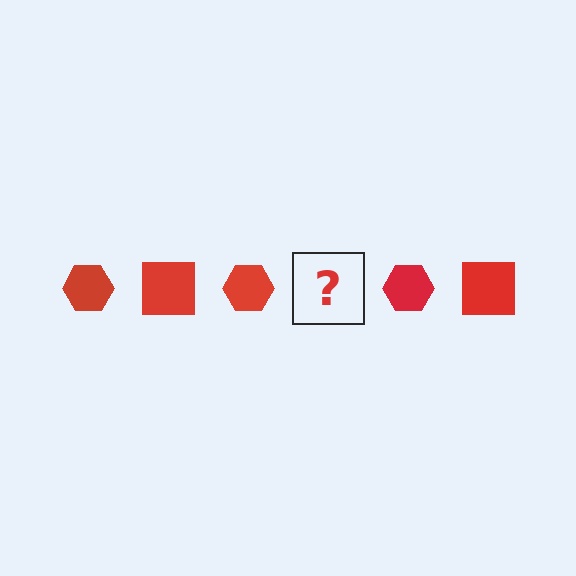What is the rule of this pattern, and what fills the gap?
The rule is that the pattern cycles through hexagon, square shapes in red. The gap should be filled with a red square.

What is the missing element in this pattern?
The missing element is a red square.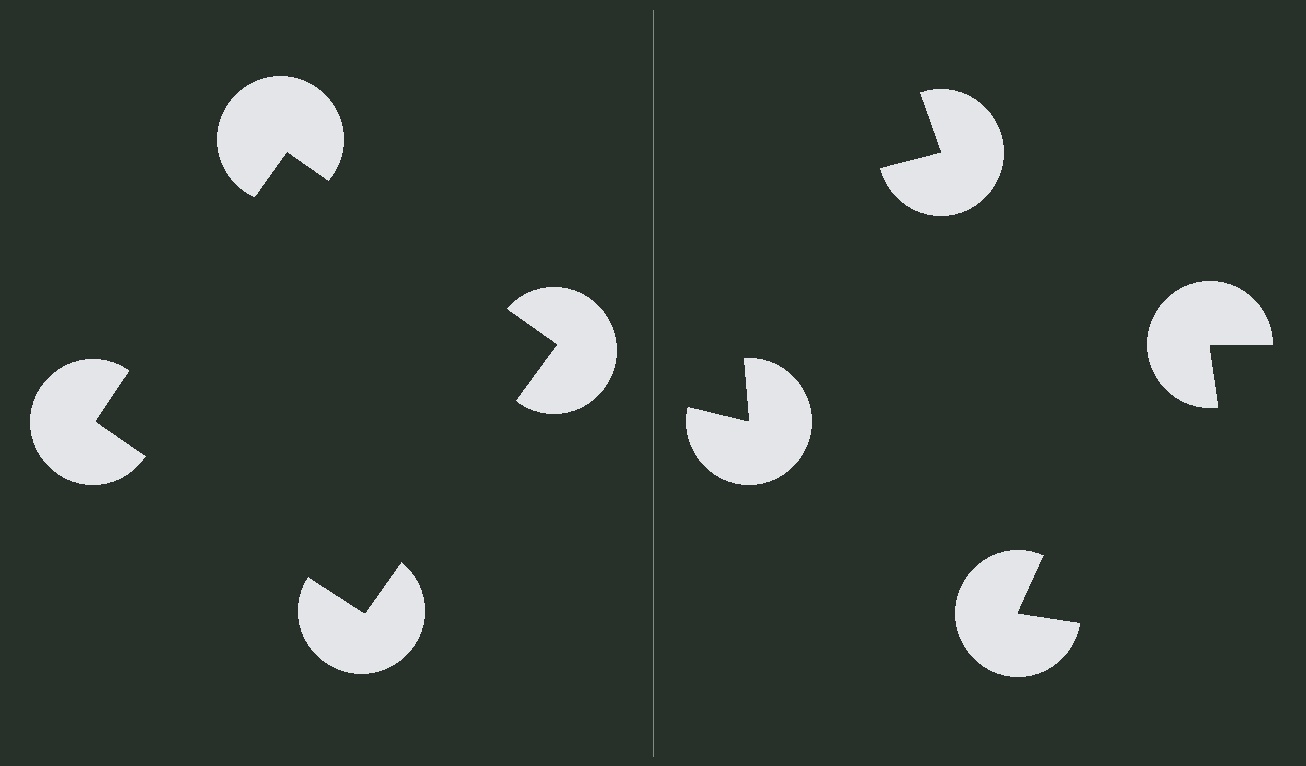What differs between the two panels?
The pac-man discs are positioned identically on both sides; only the wedge orientations differ. On the left they align to a square; on the right they are misaligned.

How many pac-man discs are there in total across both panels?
8 — 4 on each side.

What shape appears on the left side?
An illusory square.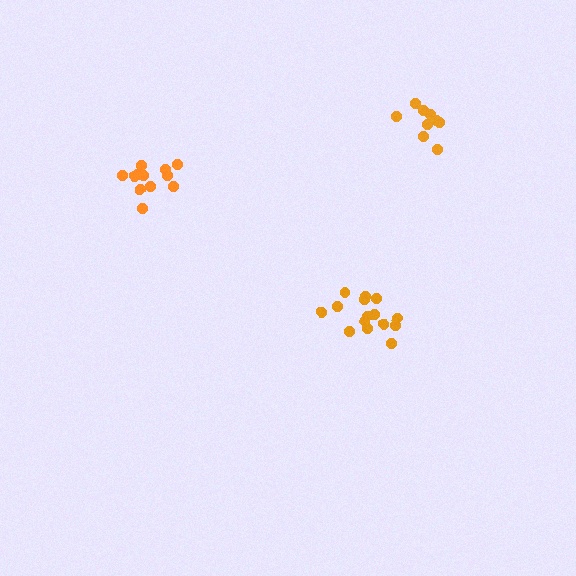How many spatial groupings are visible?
There are 3 spatial groupings.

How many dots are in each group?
Group 1: 12 dots, Group 2: 15 dots, Group 3: 9 dots (36 total).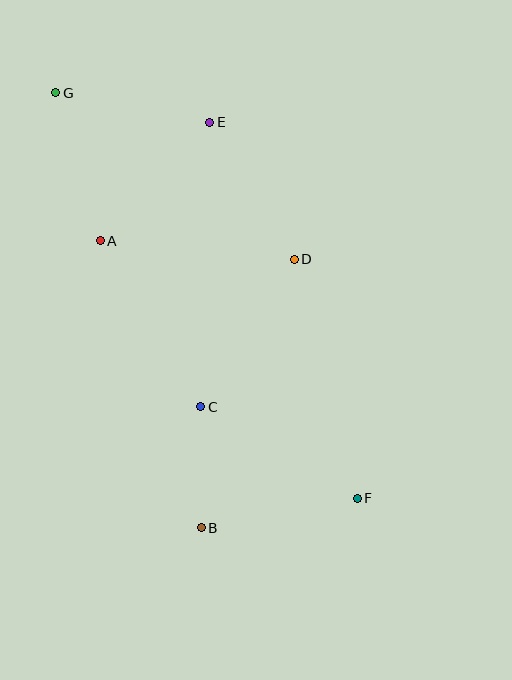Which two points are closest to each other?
Points B and C are closest to each other.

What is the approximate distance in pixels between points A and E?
The distance between A and E is approximately 161 pixels.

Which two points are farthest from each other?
Points F and G are farthest from each other.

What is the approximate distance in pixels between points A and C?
The distance between A and C is approximately 194 pixels.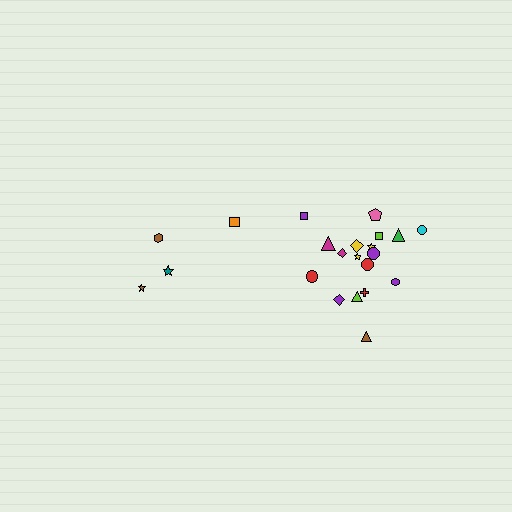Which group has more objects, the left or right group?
The right group.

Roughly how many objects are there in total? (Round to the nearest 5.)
Roughly 20 objects in total.